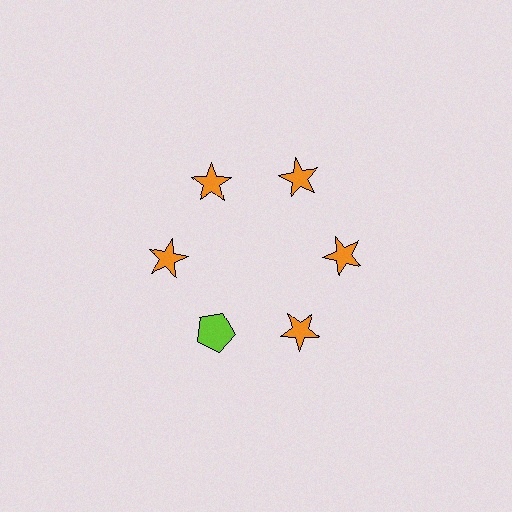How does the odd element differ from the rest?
It differs in both color (lime instead of orange) and shape (pentagon instead of star).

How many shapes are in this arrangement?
There are 6 shapes arranged in a ring pattern.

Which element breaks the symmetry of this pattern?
The lime pentagon at roughly the 7 o'clock position breaks the symmetry. All other shapes are orange stars.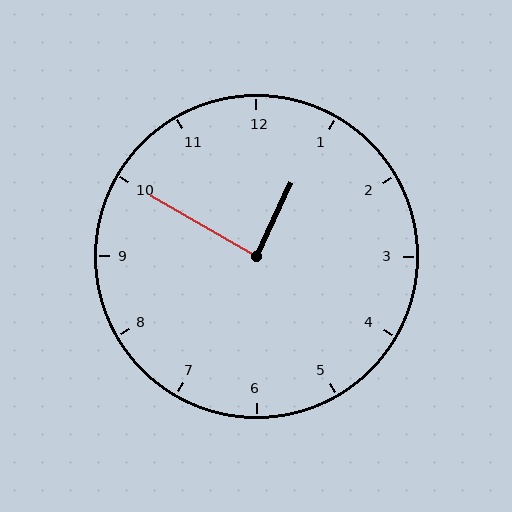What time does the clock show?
12:50.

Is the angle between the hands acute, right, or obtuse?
It is right.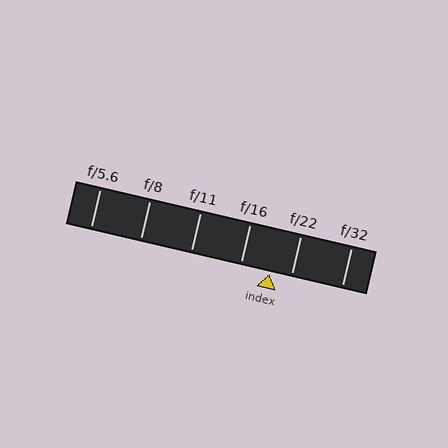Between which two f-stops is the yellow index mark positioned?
The index mark is between f/16 and f/22.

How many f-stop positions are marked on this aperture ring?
There are 6 f-stop positions marked.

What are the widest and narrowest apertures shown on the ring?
The widest aperture shown is f/5.6 and the narrowest is f/32.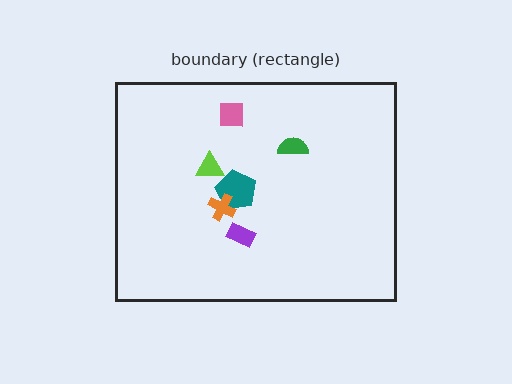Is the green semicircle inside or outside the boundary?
Inside.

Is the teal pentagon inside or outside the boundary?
Inside.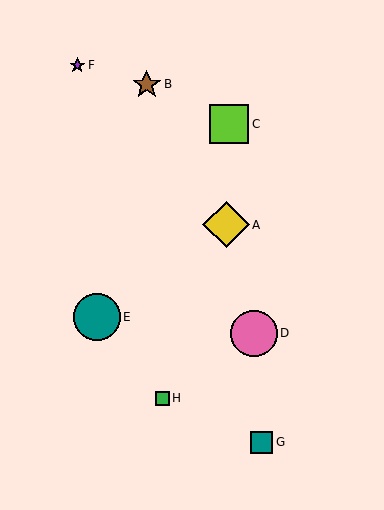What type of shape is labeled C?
Shape C is a lime square.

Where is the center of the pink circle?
The center of the pink circle is at (254, 333).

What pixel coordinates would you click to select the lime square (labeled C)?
Click at (229, 124) to select the lime square C.